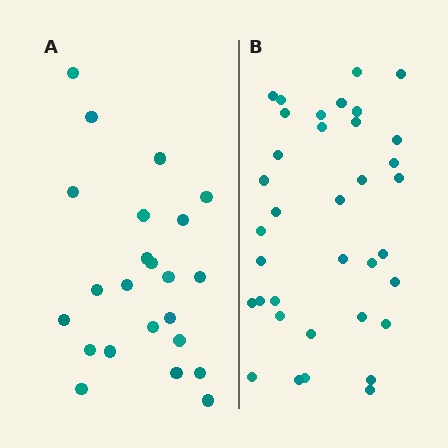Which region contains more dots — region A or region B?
Region B (the right region) has more dots.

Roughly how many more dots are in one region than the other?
Region B has approximately 15 more dots than region A.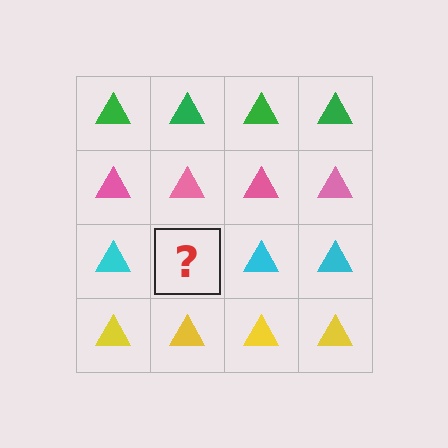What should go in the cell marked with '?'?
The missing cell should contain a cyan triangle.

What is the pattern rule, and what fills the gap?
The rule is that each row has a consistent color. The gap should be filled with a cyan triangle.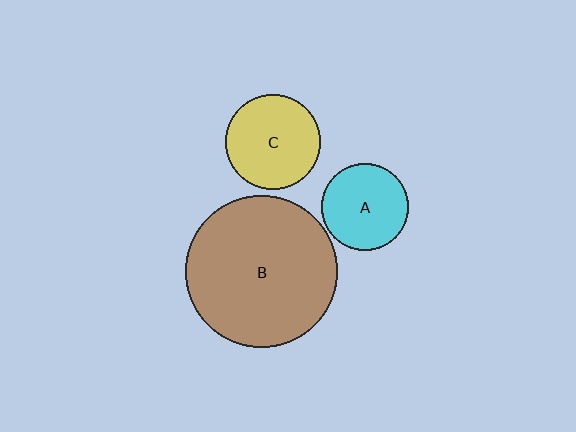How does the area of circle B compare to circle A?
Approximately 3.1 times.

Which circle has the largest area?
Circle B (brown).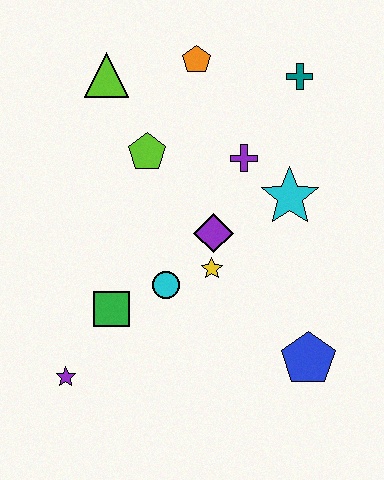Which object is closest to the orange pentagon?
The lime triangle is closest to the orange pentagon.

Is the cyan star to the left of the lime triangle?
No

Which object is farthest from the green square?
The teal cross is farthest from the green square.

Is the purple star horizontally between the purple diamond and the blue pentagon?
No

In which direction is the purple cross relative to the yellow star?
The purple cross is above the yellow star.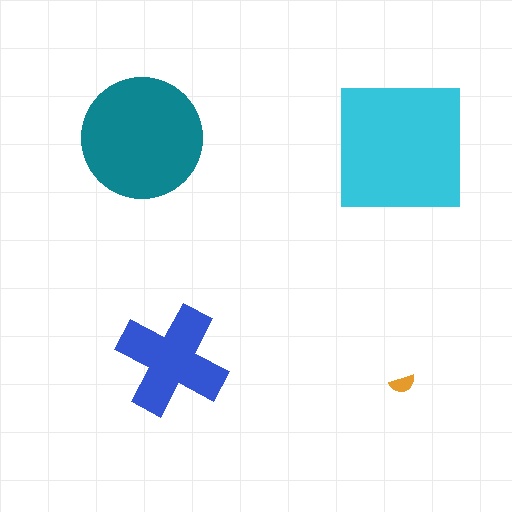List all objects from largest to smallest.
The cyan square, the teal circle, the blue cross, the orange semicircle.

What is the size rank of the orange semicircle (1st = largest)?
4th.